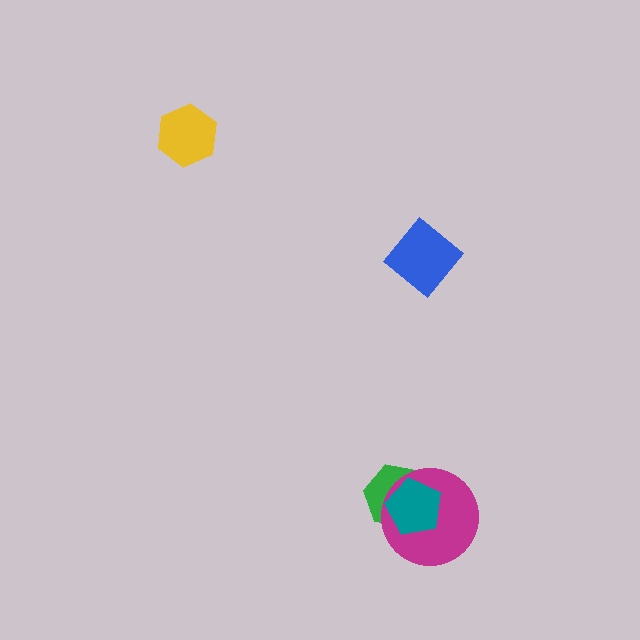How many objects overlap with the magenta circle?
2 objects overlap with the magenta circle.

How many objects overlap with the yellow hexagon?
0 objects overlap with the yellow hexagon.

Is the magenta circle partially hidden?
Yes, it is partially covered by another shape.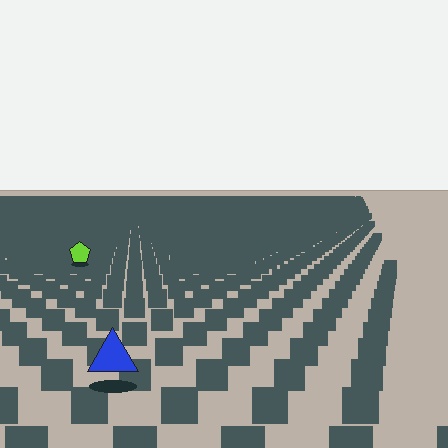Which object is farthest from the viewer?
The lime pentagon is farthest from the viewer. It appears smaller and the ground texture around it is denser.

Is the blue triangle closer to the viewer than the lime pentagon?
Yes. The blue triangle is closer — you can tell from the texture gradient: the ground texture is coarser near it.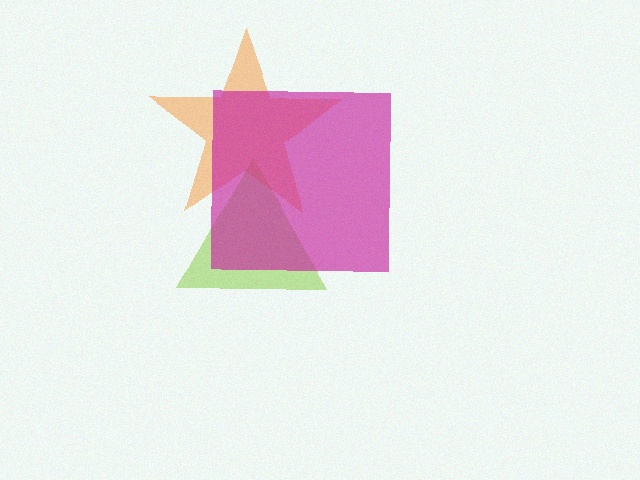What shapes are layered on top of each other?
The layered shapes are: a lime triangle, an orange star, a magenta square.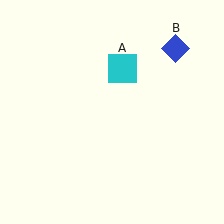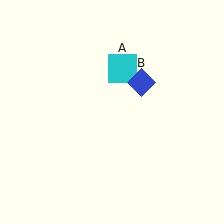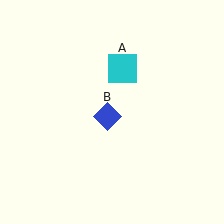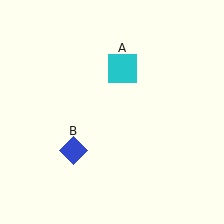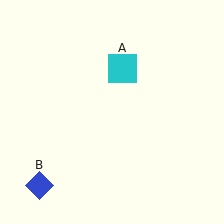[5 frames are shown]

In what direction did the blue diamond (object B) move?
The blue diamond (object B) moved down and to the left.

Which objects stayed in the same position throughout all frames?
Cyan square (object A) remained stationary.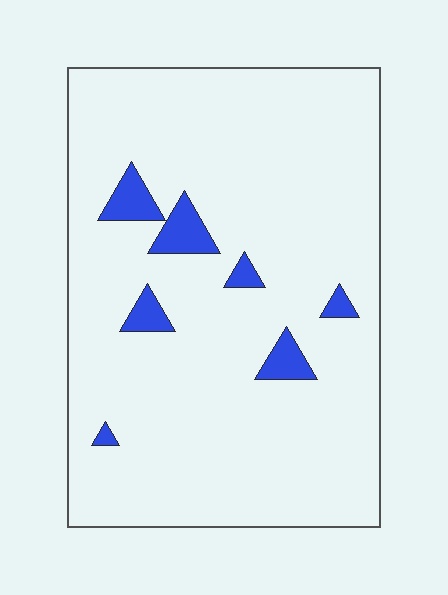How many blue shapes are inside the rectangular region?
7.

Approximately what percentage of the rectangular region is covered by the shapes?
Approximately 5%.